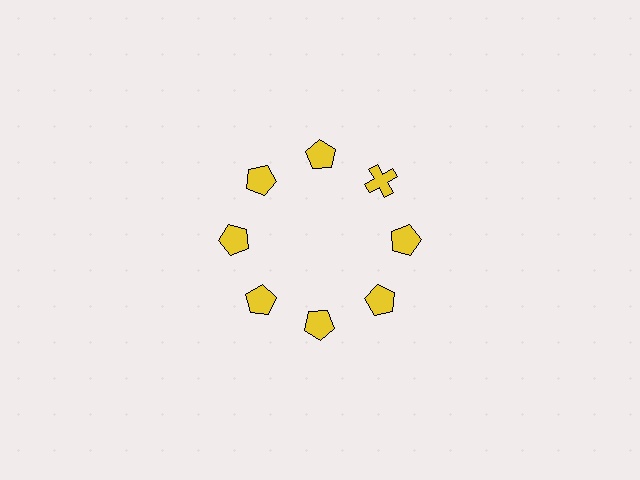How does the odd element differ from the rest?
It has a different shape: cross instead of pentagon.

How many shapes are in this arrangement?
There are 8 shapes arranged in a ring pattern.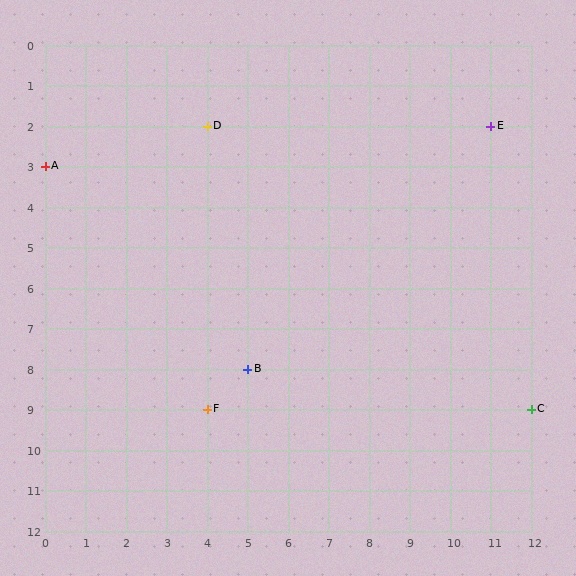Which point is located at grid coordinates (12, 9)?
Point C is at (12, 9).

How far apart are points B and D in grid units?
Points B and D are 1 column and 6 rows apart (about 6.1 grid units diagonally).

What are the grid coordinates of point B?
Point B is at grid coordinates (5, 8).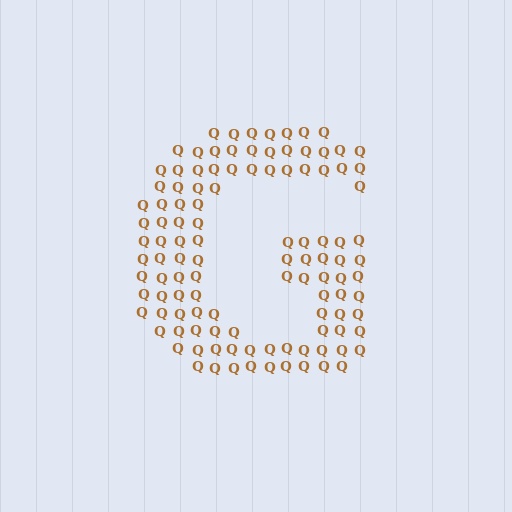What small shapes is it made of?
It is made of small letter Q's.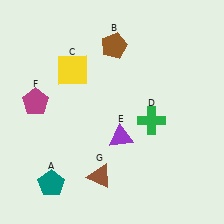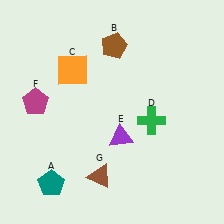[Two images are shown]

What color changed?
The square (C) changed from yellow in Image 1 to orange in Image 2.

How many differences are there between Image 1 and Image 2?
There is 1 difference between the two images.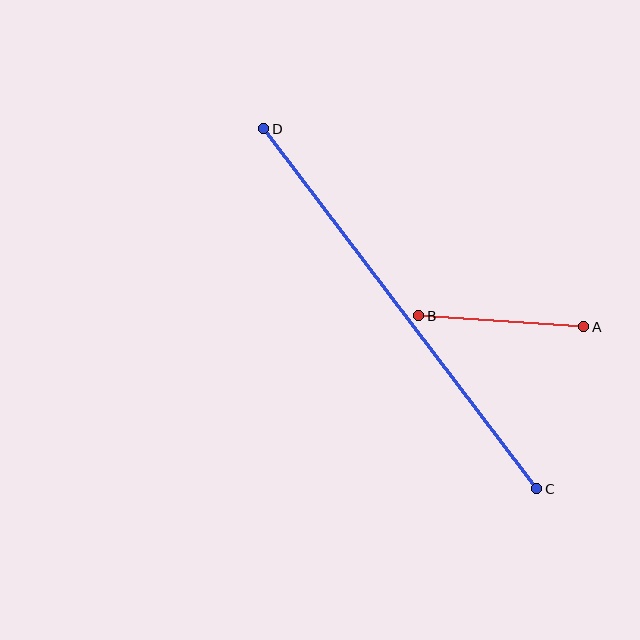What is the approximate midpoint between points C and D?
The midpoint is at approximately (400, 309) pixels.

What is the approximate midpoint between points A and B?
The midpoint is at approximately (501, 321) pixels.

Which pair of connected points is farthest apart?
Points C and D are farthest apart.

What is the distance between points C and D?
The distance is approximately 452 pixels.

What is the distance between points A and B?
The distance is approximately 165 pixels.